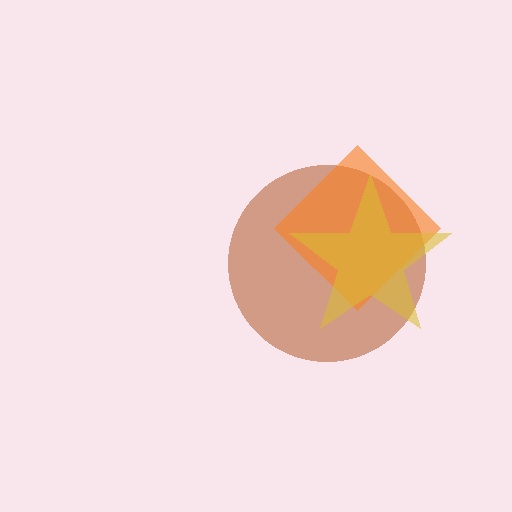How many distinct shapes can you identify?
There are 3 distinct shapes: a brown circle, an orange diamond, a yellow star.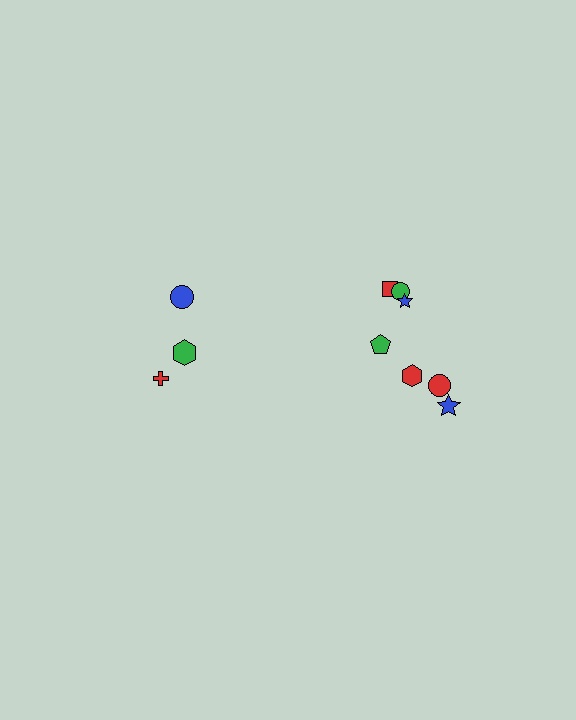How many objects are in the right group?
There are 7 objects.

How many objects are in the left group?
There are 3 objects.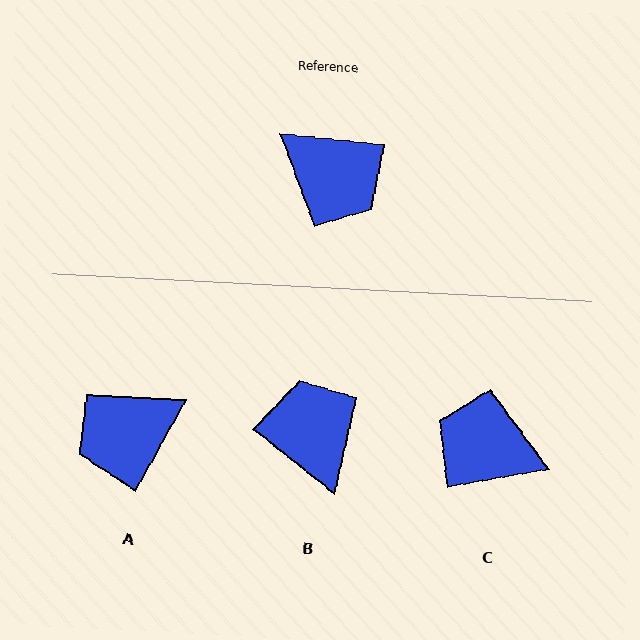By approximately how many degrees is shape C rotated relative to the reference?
Approximately 163 degrees clockwise.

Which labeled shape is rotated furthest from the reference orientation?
C, about 163 degrees away.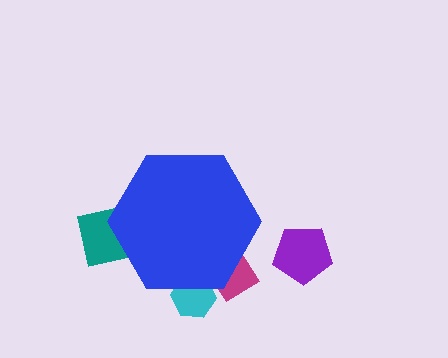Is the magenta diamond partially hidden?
Yes, the magenta diamond is partially hidden behind the blue hexagon.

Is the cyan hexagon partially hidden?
Yes, the cyan hexagon is partially hidden behind the blue hexagon.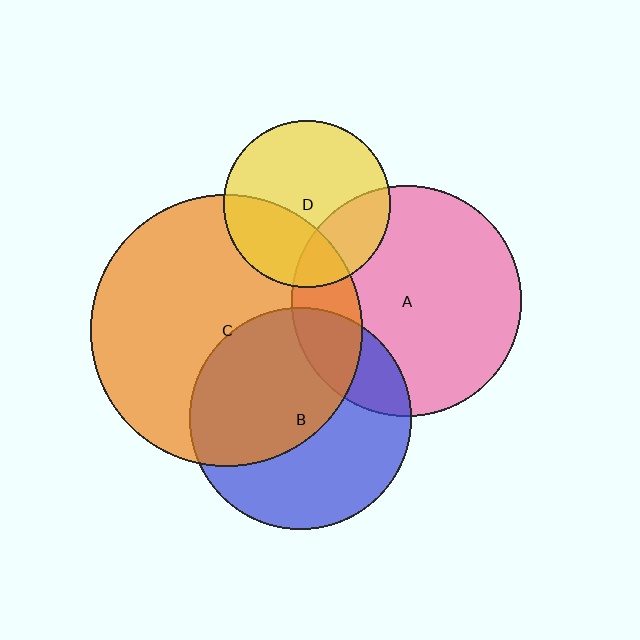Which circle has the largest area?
Circle C (orange).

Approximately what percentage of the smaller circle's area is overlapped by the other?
Approximately 20%.